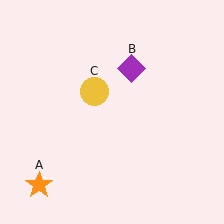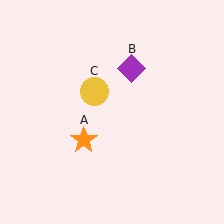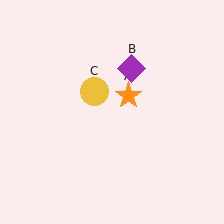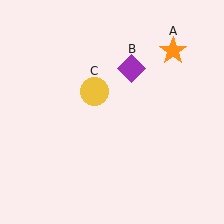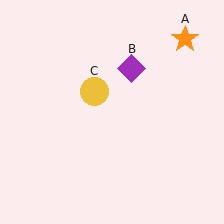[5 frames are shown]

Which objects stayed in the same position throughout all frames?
Purple diamond (object B) and yellow circle (object C) remained stationary.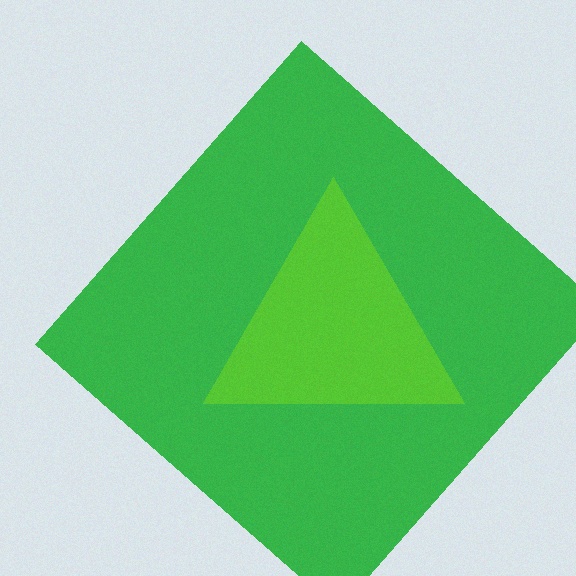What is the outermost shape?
The green diamond.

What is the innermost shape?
The lime triangle.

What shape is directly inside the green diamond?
The lime triangle.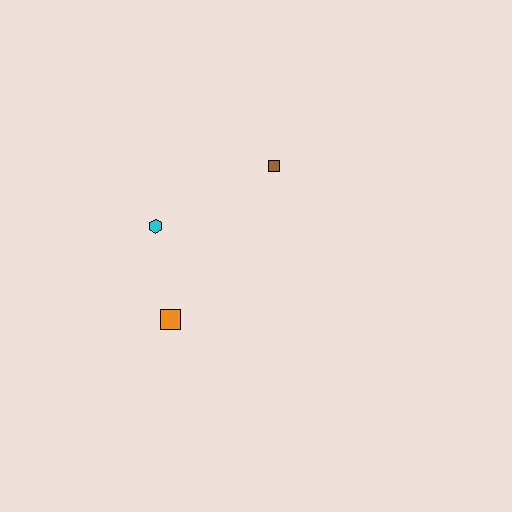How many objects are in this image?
There are 3 objects.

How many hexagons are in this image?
There is 1 hexagon.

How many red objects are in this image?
There are no red objects.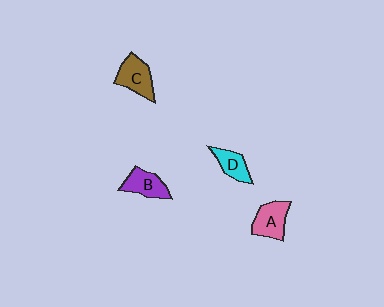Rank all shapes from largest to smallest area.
From largest to smallest: C (brown), A (pink), B (purple), D (cyan).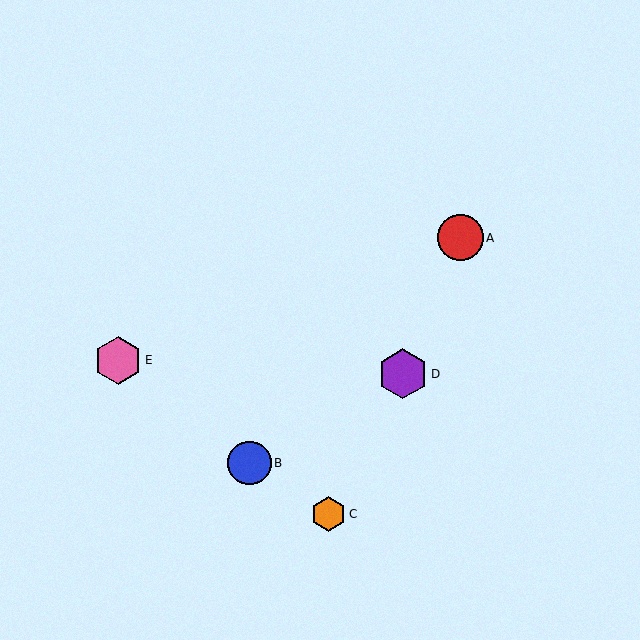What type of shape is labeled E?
Shape E is a pink hexagon.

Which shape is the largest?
The purple hexagon (labeled D) is the largest.